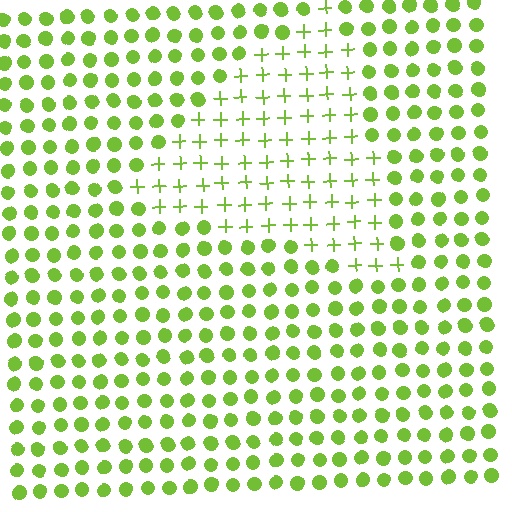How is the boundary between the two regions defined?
The boundary is defined by a change in element shape: plus signs inside vs. circles outside. All elements share the same color and spacing.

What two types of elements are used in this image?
The image uses plus signs inside the triangle region and circles outside it.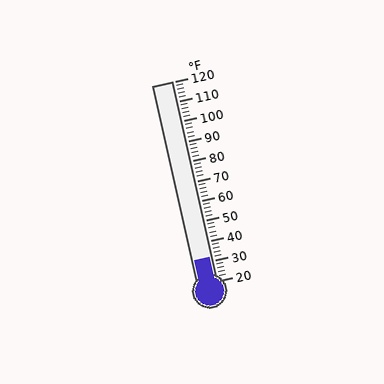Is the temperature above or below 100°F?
The temperature is below 100°F.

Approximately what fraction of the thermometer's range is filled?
The thermometer is filled to approximately 10% of its range.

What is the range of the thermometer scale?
The thermometer scale ranges from 20°F to 120°F.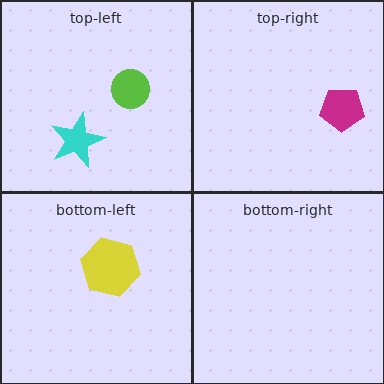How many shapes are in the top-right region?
1.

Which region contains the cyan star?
The top-left region.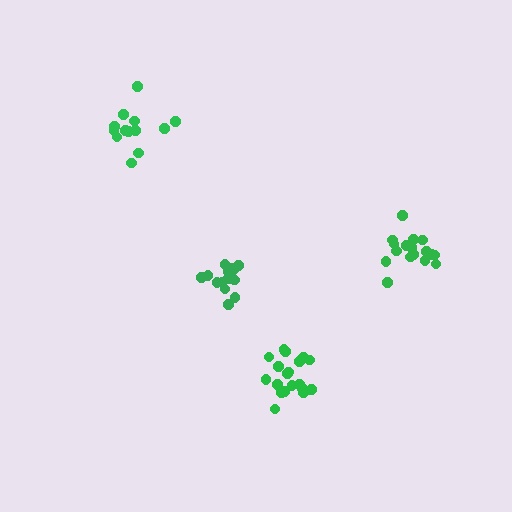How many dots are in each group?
Group 1: 15 dots, Group 2: 17 dots, Group 3: 19 dots, Group 4: 13 dots (64 total).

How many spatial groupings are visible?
There are 4 spatial groupings.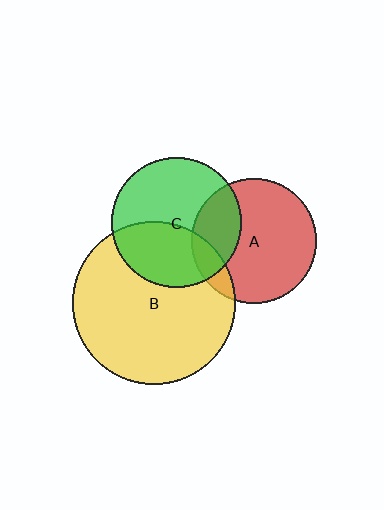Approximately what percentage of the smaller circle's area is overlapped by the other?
Approximately 10%.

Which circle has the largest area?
Circle B (yellow).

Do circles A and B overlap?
Yes.